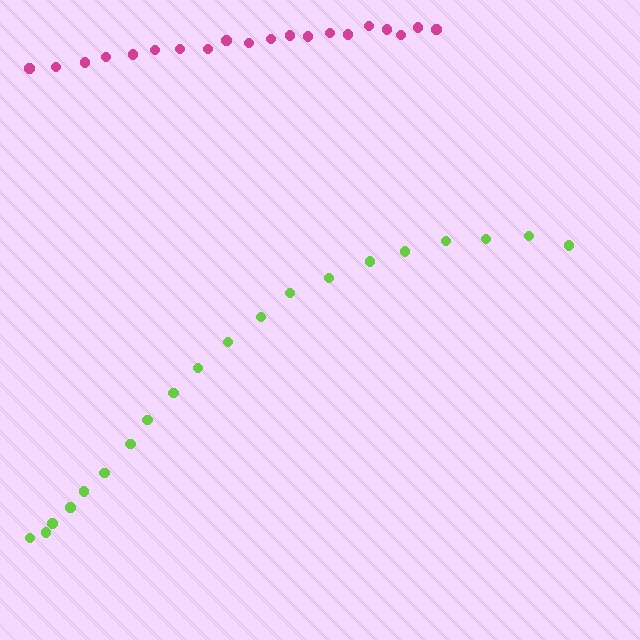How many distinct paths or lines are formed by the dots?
There are 2 distinct paths.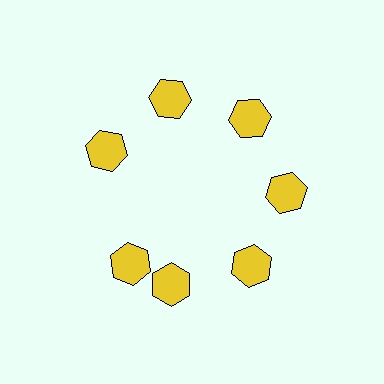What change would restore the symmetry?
The symmetry would be restored by rotating it back into even spacing with its neighbors so that all 7 hexagons sit at equal angles and equal distance from the center.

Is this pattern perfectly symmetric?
No. The 7 yellow hexagons are arranged in a ring, but one element near the 8 o'clock position is rotated out of alignment along the ring, breaking the 7-fold rotational symmetry.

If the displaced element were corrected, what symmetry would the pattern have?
It would have 7-fold rotational symmetry — the pattern would map onto itself every 51 degrees.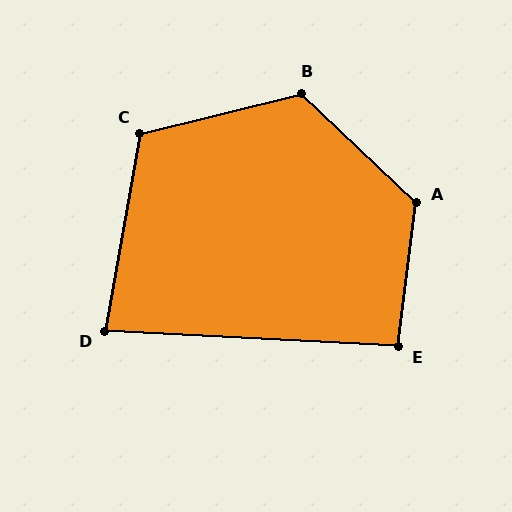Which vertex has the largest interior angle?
A, at approximately 127 degrees.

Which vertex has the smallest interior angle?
D, at approximately 83 degrees.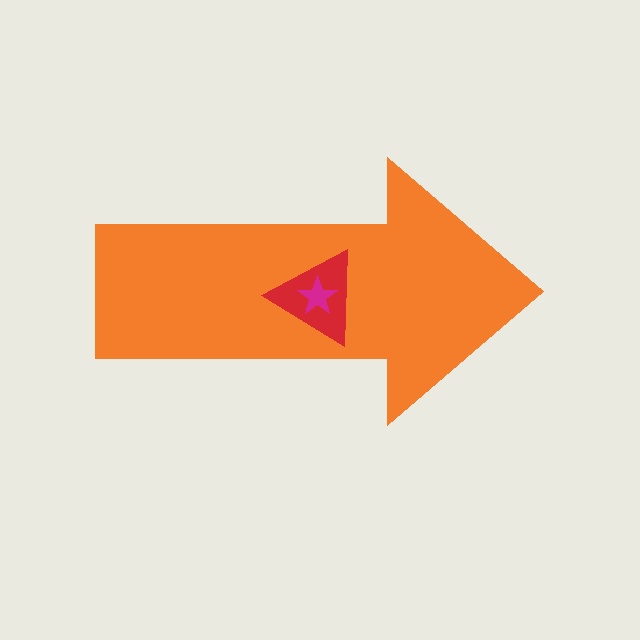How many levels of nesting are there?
3.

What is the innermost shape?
The magenta star.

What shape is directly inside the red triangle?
The magenta star.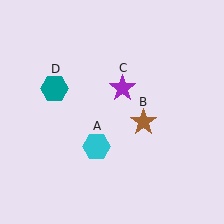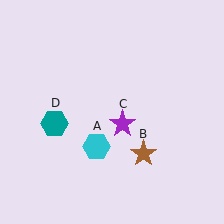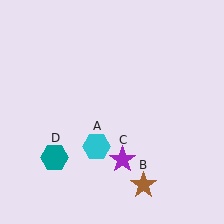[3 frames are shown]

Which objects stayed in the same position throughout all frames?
Cyan hexagon (object A) remained stationary.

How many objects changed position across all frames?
3 objects changed position: brown star (object B), purple star (object C), teal hexagon (object D).